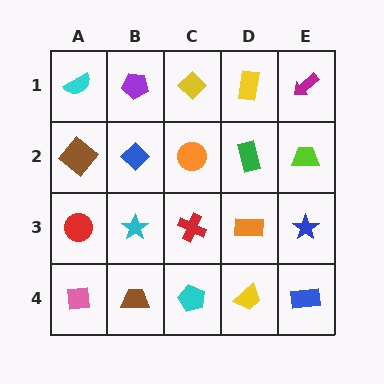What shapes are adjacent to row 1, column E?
A lime trapezoid (row 2, column E), a yellow rectangle (row 1, column D).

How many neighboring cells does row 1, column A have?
2.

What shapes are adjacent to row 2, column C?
A yellow diamond (row 1, column C), a red cross (row 3, column C), a blue diamond (row 2, column B), a green rectangle (row 2, column D).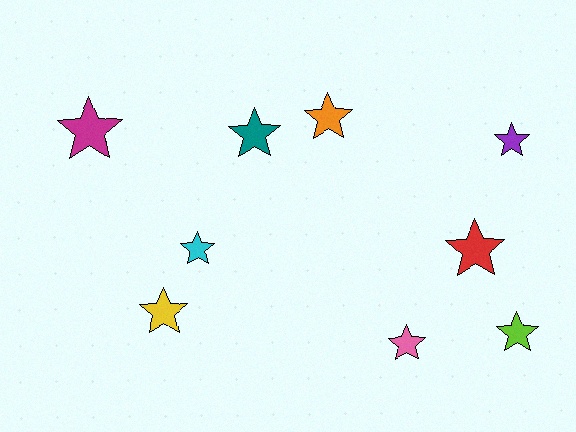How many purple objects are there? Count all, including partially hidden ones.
There is 1 purple object.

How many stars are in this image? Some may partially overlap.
There are 9 stars.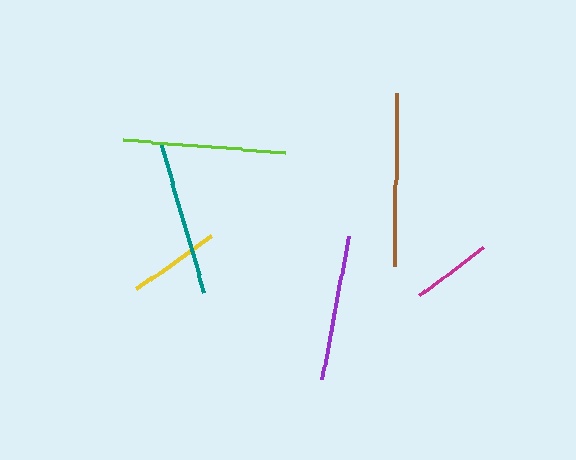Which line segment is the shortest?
The magenta line is the shortest at approximately 81 pixels.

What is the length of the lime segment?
The lime segment is approximately 162 pixels long.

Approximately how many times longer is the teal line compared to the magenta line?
The teal line is approximately 1.9 times the length of the magenta line.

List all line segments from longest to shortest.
From longest to shortest: brown, lime, teal, purple, yellow, magenta.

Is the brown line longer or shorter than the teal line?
The brown line is longer than the teal line.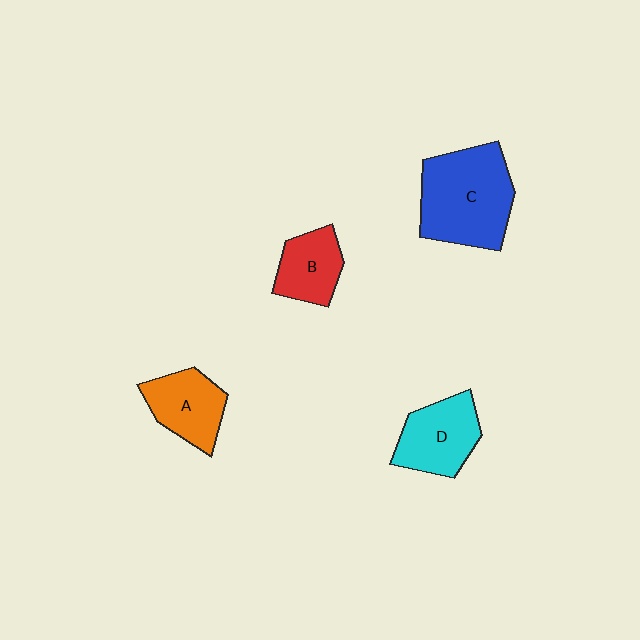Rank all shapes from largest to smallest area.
From largest to smallest: C (blue), D (cyan), A (orange), B (red).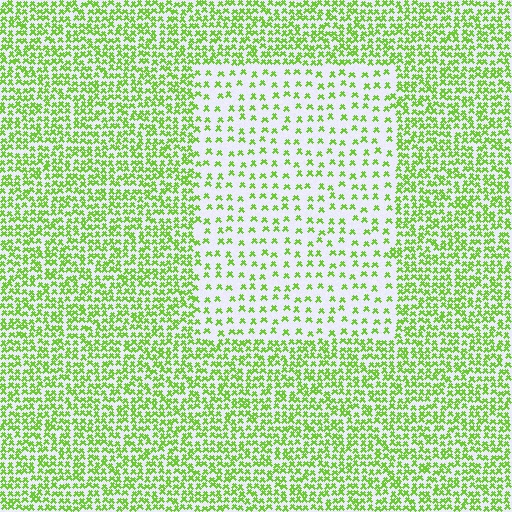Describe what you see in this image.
The image contains small lime elements arranged at two different densities. A rectangle-shaped region is visible where the elements are less densely packed than the surrounding area.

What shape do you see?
I see a rectangle.